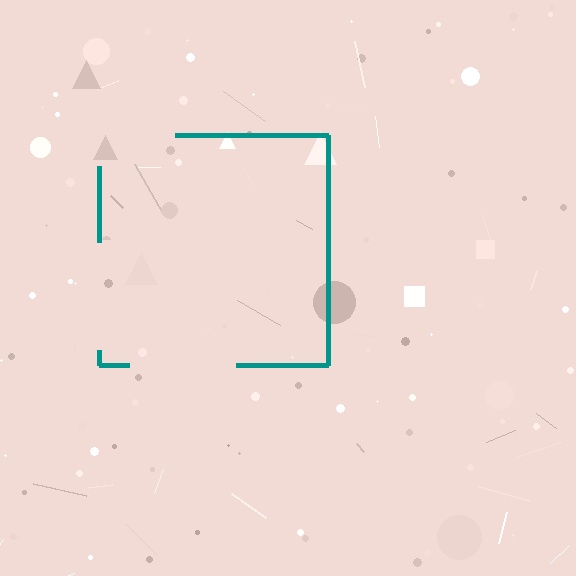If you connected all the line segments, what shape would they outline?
They would outline a square.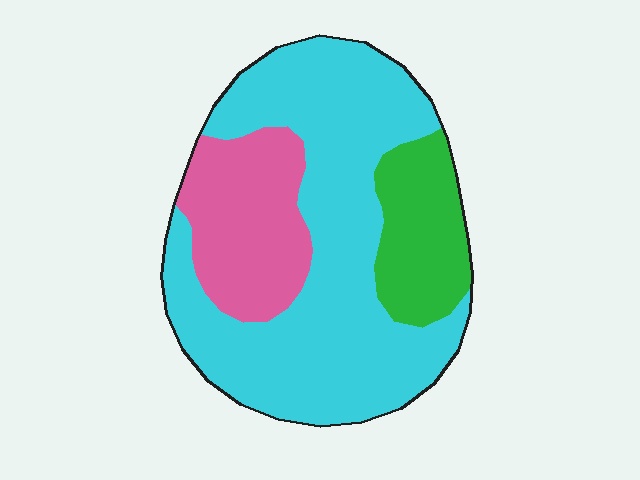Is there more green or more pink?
Pink.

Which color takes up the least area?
Green, at roughly 15%.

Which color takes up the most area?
Cyan, at roughly 65%.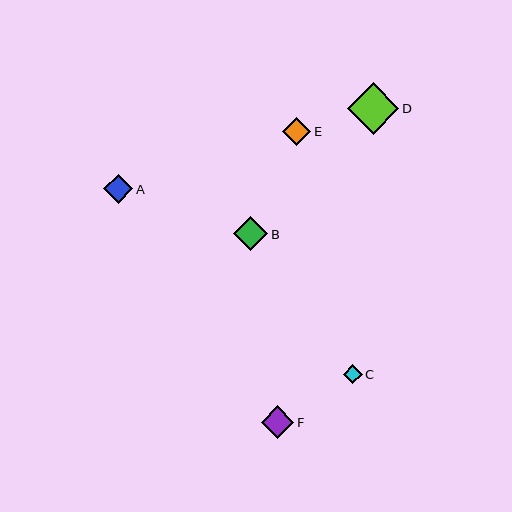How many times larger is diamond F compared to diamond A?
Diamond F is approximately 1.1 times the size of diamond A.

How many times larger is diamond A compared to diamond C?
Diamond A is approximately 1.5 times the size of diamond C.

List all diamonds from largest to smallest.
From largest to smallest: D, B, F, A, E, C.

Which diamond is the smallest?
Diamond C is the smallest with a size of approximately 19 pixels.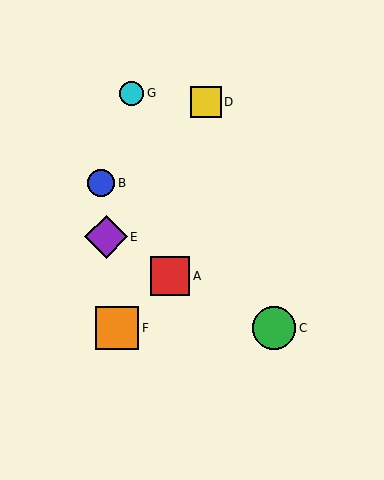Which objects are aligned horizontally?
Objects C, F are aligned horizontally.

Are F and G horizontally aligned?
No, F is at y≈328 and G is at y≈93.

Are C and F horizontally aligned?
Yes, both are at y≈328.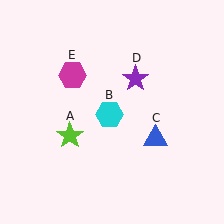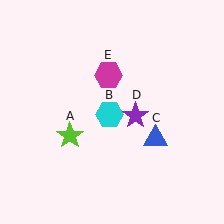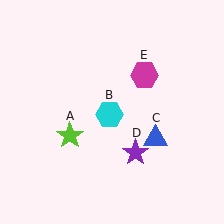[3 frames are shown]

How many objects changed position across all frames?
2 objects changed position: purple star (object D), magenta hexagon (object E).